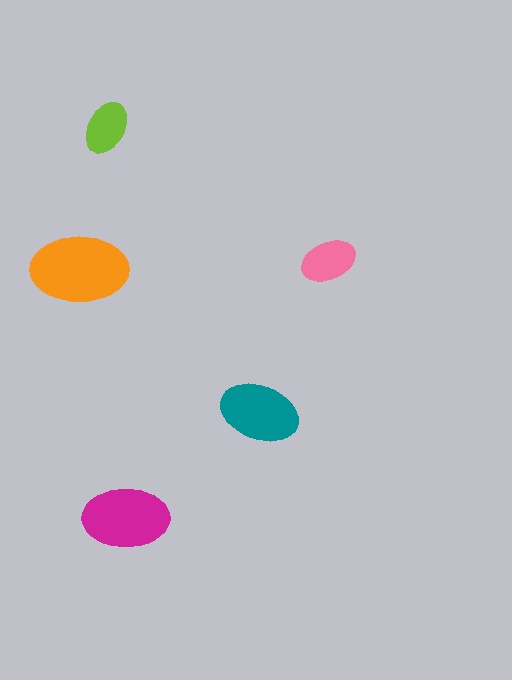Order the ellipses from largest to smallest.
the orange one, the magenta one, the teal one, the pink one, the lime one.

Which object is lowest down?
The magenta ellipse is bottommost.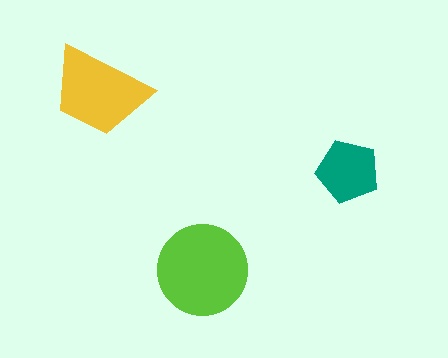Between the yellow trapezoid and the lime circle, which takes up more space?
The lime circle.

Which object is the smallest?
The teal pentagon.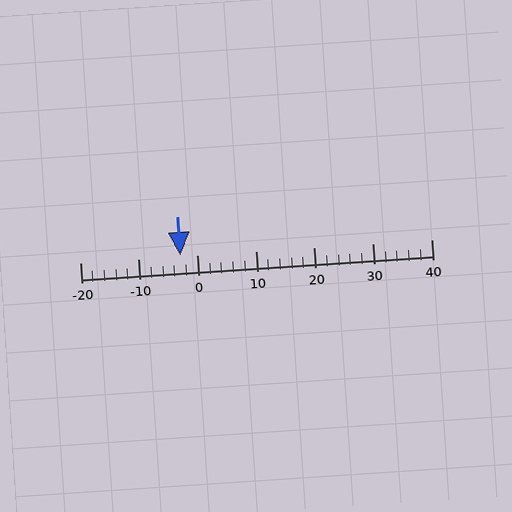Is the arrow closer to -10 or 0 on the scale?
The arrow is closer to 0.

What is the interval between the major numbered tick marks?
The major tick marks are spaced 10 units apart.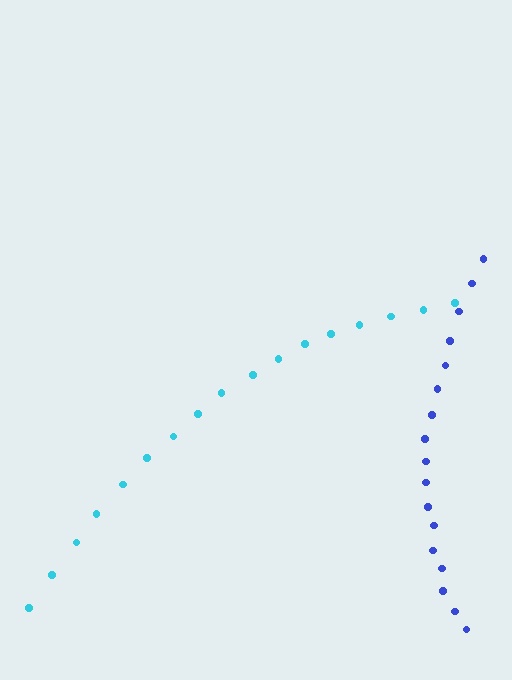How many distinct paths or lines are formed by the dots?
There are 2 distinct paths.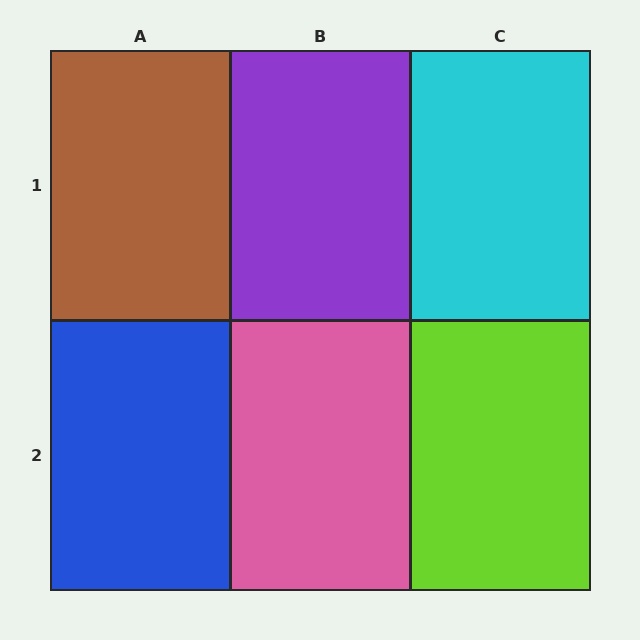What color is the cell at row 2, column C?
Lime.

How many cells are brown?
1 cell is brown.